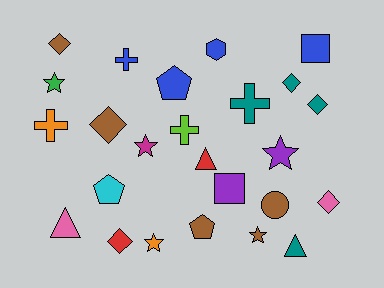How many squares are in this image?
There are 2 squares.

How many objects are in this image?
There are 25 objects.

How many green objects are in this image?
There is 1 green object.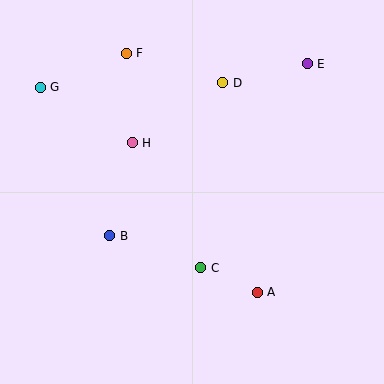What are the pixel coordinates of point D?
Point D is at (223, 83).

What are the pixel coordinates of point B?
Point B is at (110, 236).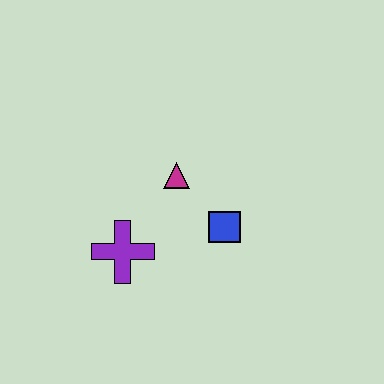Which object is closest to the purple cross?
The magenta triangle is closest to the purple cross.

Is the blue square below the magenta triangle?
Yes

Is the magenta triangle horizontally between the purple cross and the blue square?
Yes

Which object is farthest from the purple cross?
The blue square is farthest from the purple cross.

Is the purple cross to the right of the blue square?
No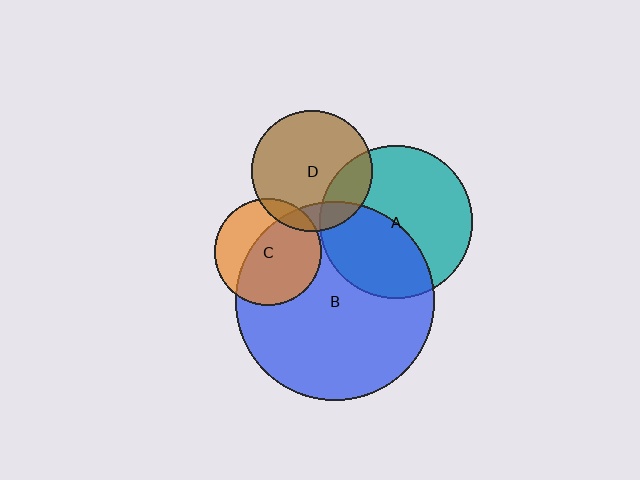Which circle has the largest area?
Circle B (blue).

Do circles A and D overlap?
Yes.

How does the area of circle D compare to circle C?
Approximately 1.3 times.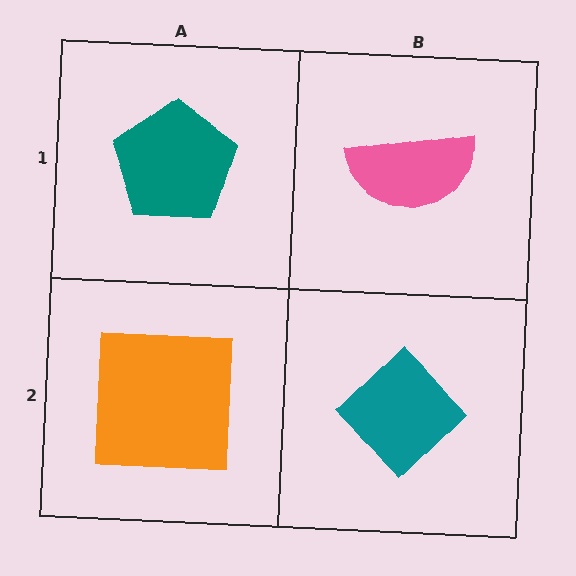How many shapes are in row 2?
2 shapes.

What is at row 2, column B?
A teal diamond.